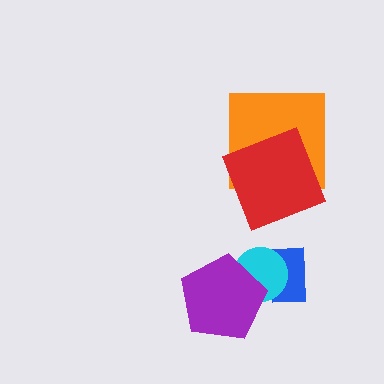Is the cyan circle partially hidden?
Yes, it is partially covered by another shape.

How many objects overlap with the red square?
1 object overlaps with the red square.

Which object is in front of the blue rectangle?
The cyan circle is in front of the blue rectangle.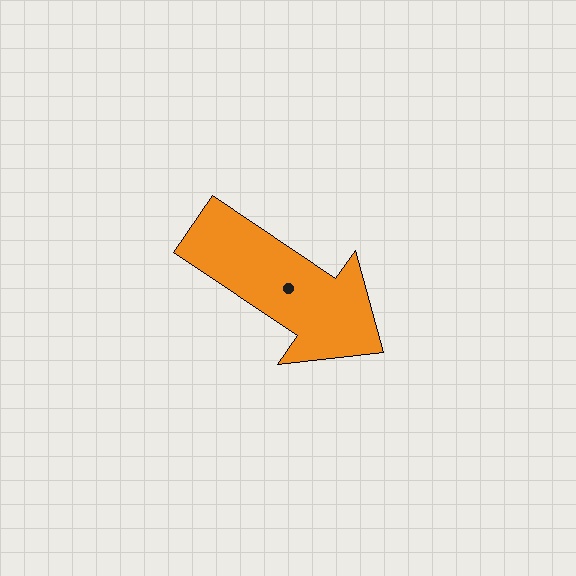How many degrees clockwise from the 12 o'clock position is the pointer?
Approximately 124 degrees.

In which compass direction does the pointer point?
Southeast.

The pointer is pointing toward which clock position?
Roughly 4 o'clock.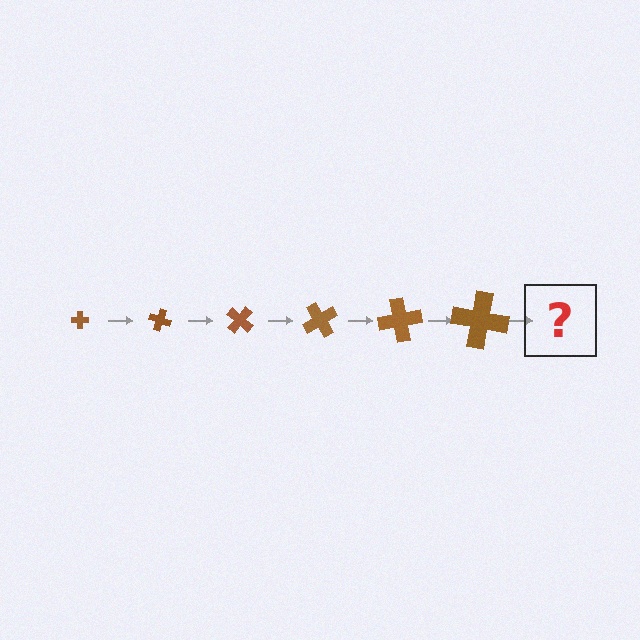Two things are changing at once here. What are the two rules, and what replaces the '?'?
The two rules are that the cross grows larger each step and it rotates 20 degrees each step. The '?' should be a cross, larger than the previous one and rotated 120 degrees from the start.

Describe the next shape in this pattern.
It should be a cross, larger than the previous one and rotated 120 degrees from the start.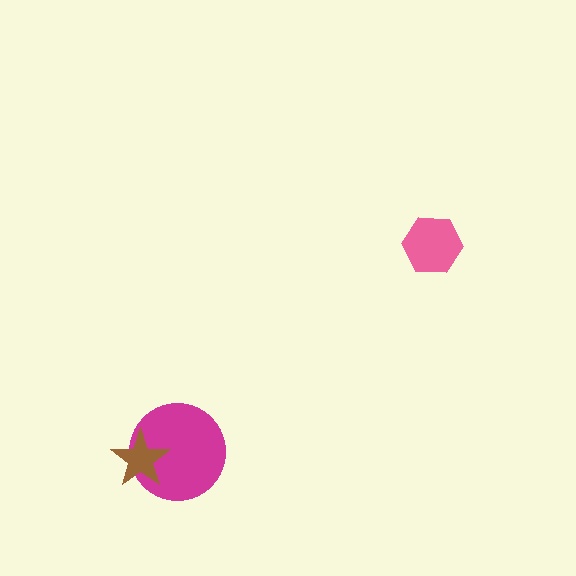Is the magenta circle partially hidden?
Yes, it is partially covered by another shape.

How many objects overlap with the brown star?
1 object overlaps with the brown star.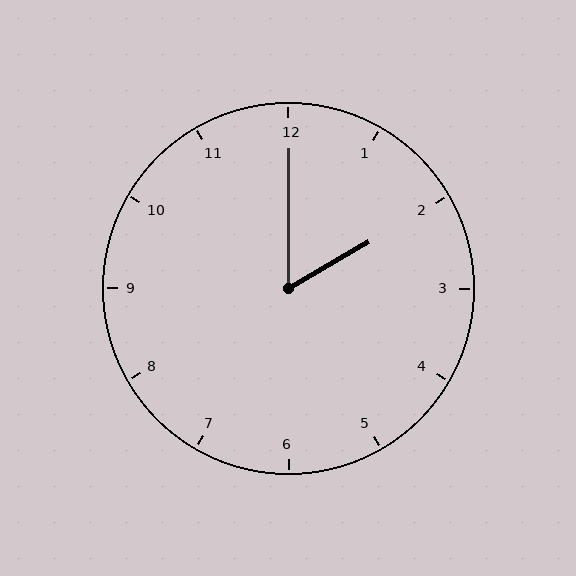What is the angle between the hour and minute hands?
Approximately 60 degrees.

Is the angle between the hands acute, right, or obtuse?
It is acute.